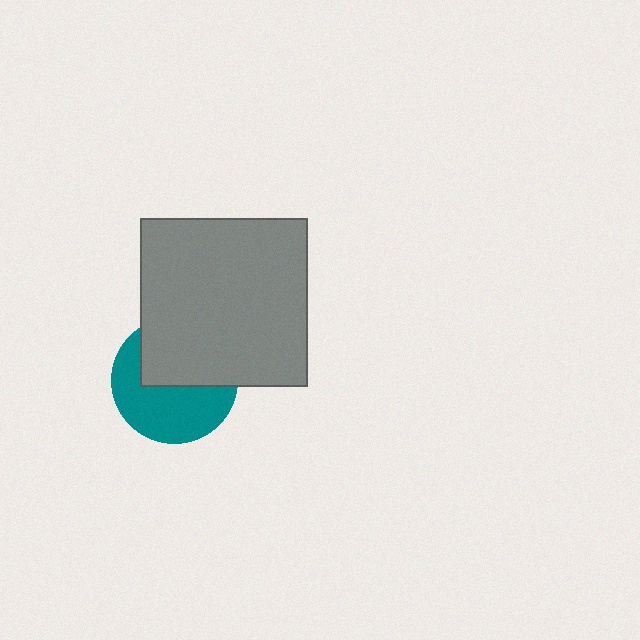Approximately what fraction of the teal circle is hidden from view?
Roughly 47% of the teal circle is hidden behind the gray square.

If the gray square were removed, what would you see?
You would see the complete teal circle.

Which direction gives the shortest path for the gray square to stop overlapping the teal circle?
Moving up gives the shortest separation.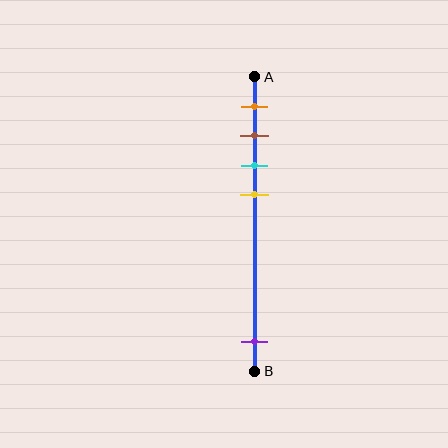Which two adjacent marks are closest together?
The brown and cyan marks are the closest adjacent pair.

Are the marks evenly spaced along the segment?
No, the marks are not evenly spaced.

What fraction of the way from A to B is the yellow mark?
The yellow mark is approximately 40% (0.4) of the way from A to B.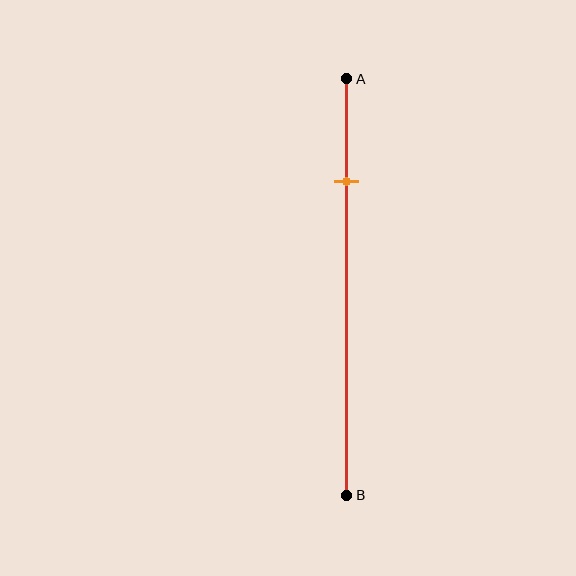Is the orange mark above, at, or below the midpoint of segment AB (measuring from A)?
The orange mark is above the midpoint of segment AB.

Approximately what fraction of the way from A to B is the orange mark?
The orange mark is approximately 25% of the way from A to B.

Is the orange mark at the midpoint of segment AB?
No, the mark is at about 25% from A, not at the 50% midpoint.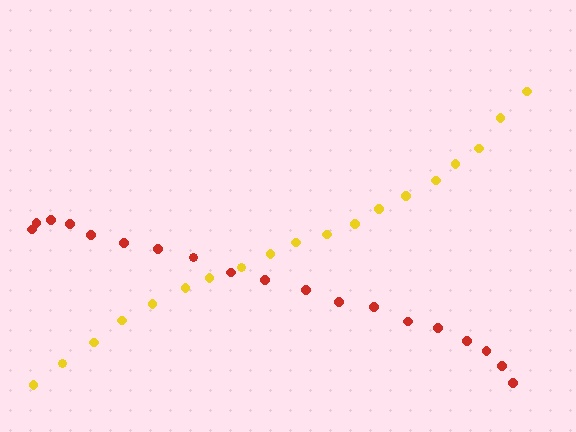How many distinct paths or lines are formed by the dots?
There are 2 distinct paths.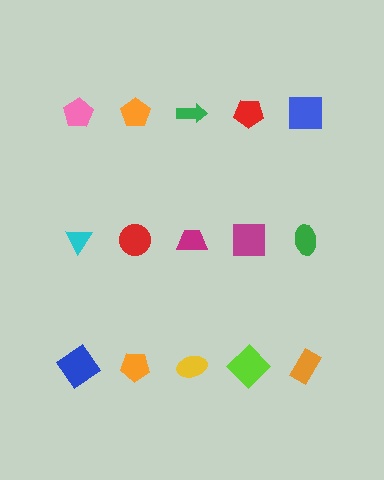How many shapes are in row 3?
5 shapes.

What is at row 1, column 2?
An orange pentagon.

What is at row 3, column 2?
An orange pentagon.